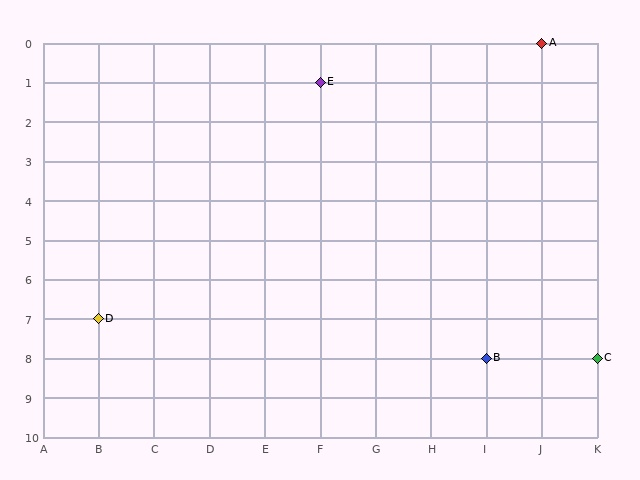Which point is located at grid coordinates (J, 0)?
Point A is at (J, 0).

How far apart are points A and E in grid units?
Points A and E are 4 columns and 1 row apart (about 4.1 grid units diagonally).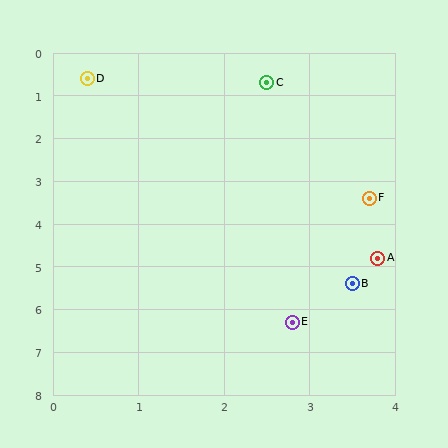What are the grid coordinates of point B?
Point B is at approximately (3.5, 5.4).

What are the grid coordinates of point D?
Point D is at approximately (0.4, 0.6).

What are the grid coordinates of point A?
Point A is at approximately (3.8, 4.8).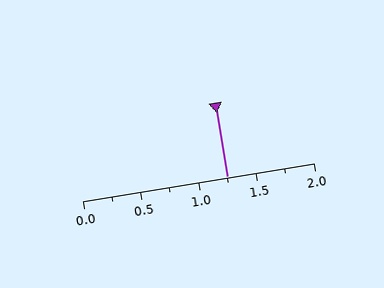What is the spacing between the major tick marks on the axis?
The major ticks are spaced 0.5 apart.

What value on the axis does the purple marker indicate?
The marker indicates approximately 1.25.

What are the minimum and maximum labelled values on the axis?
The axis runs from 0.0 to 2.0.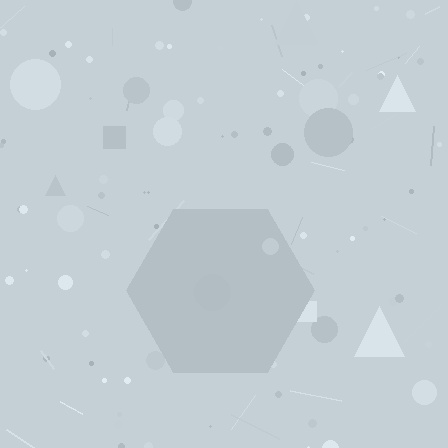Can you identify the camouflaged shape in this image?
The camouflaged shape is a hexagon.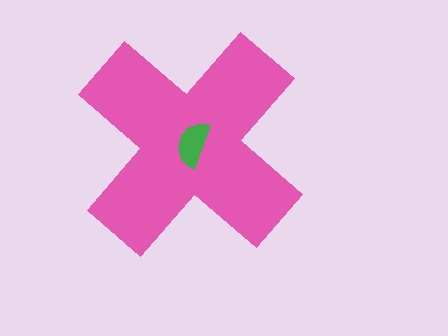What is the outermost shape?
The pink cross.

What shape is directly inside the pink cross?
The green semicircle.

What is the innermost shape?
The green semicircle.